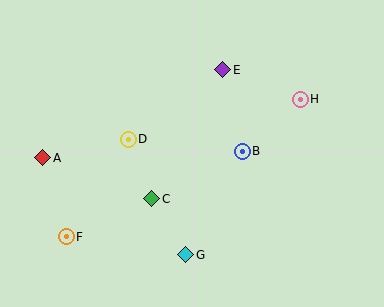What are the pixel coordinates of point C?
Point C is at (152, 199).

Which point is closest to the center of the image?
Point B at (242, 151) is closest to the center.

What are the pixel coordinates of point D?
Point D is at (128, 139).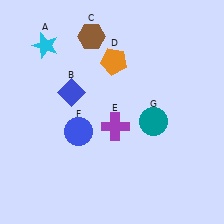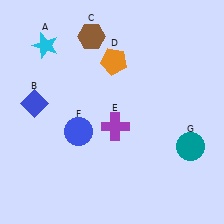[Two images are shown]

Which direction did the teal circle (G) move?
The teal circle (G) moved right.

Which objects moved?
The objects that moved are: the blue diamond (B), the teal circle (G).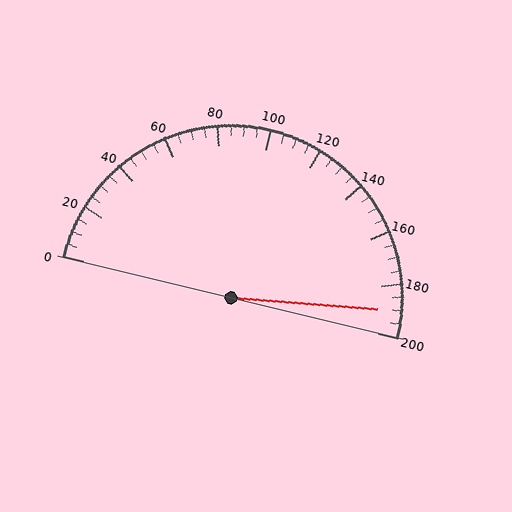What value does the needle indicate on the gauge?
The needle indicates approximately 190.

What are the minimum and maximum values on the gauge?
The gauge ranges from 0 to 200.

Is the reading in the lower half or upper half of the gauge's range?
The reading is in the upper half of the range (0 to 200).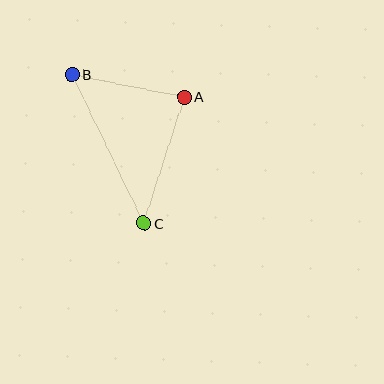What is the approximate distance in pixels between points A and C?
The distance between A and C is approximately 133 pixels.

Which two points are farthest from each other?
Points B and C are farthest from each other.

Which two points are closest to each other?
Points A and B are closest to each other.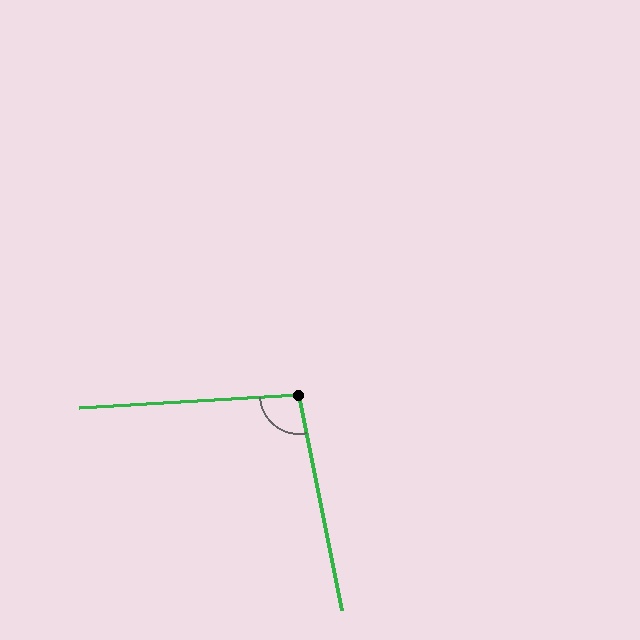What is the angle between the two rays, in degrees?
Approximately 98 degrees.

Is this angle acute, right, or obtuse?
It is obtuse.